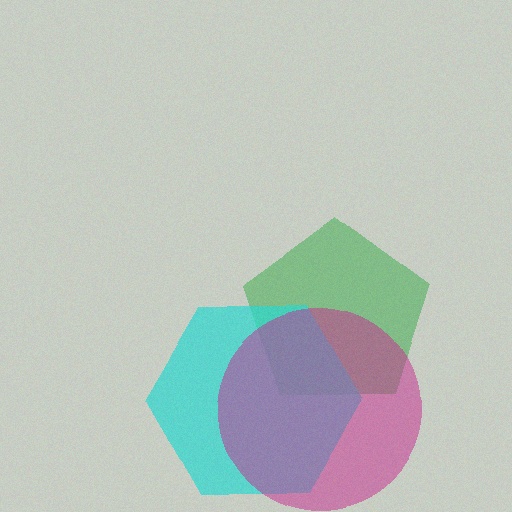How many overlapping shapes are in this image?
There are 3 overlapping shapes in the image.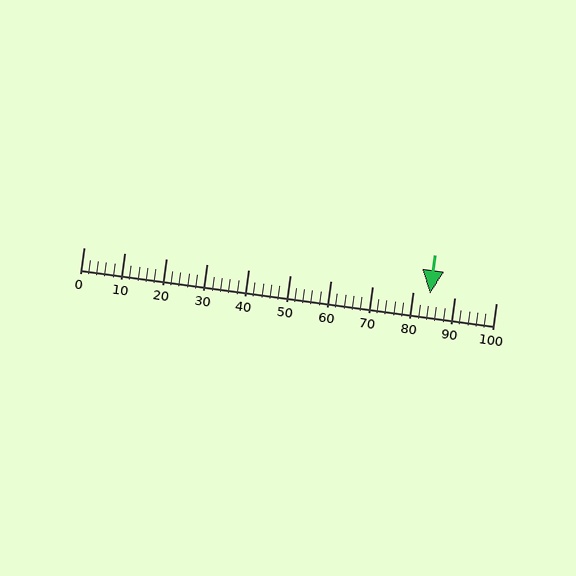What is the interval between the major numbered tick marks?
The major tick marks are spaced 10 units apart.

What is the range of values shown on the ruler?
The ruler shows values from 0 to 100.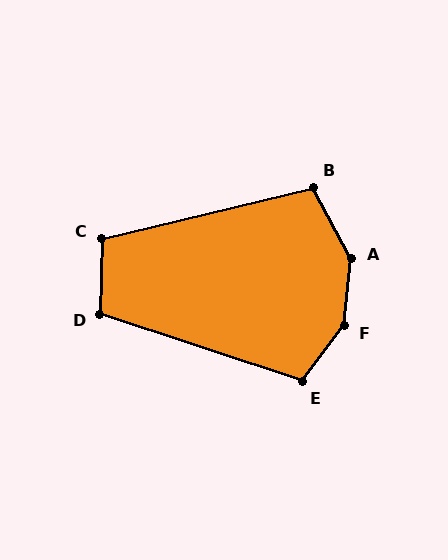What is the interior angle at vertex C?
Approximately 105 degrees (obtuse).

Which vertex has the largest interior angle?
F, at approximately 149 degrees.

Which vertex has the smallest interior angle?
B, at approximately 104 degrees.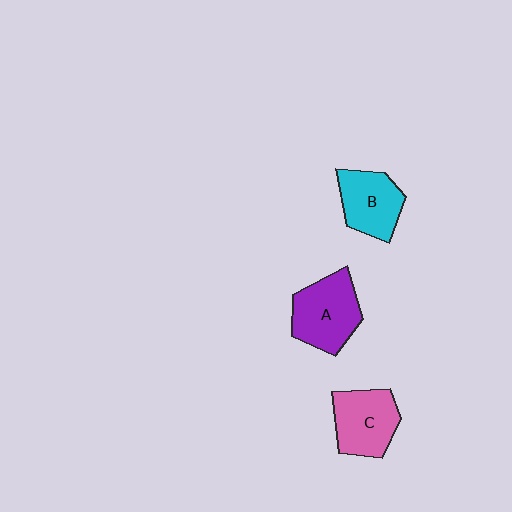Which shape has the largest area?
Shape A (purple).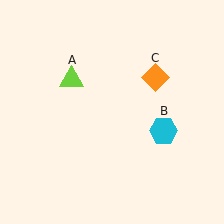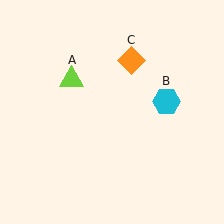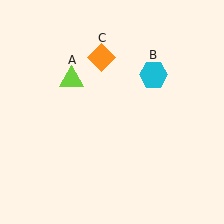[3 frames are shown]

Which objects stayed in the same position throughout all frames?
Lime triangle (object A) remained stationary.